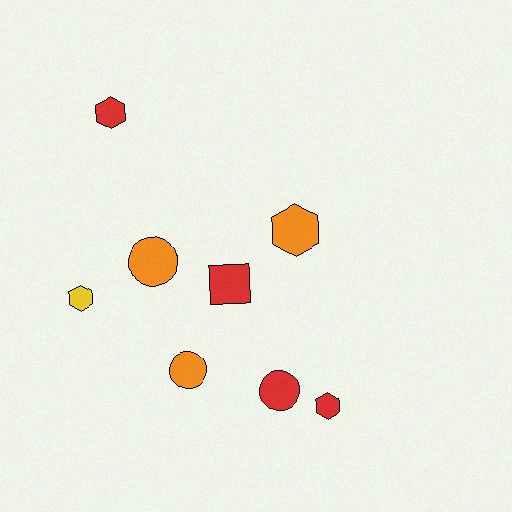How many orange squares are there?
There are no orange squares.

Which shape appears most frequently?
Hexagon, with 4 objects.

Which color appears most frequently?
Red, with 4 objects.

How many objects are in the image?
There are 8 objects.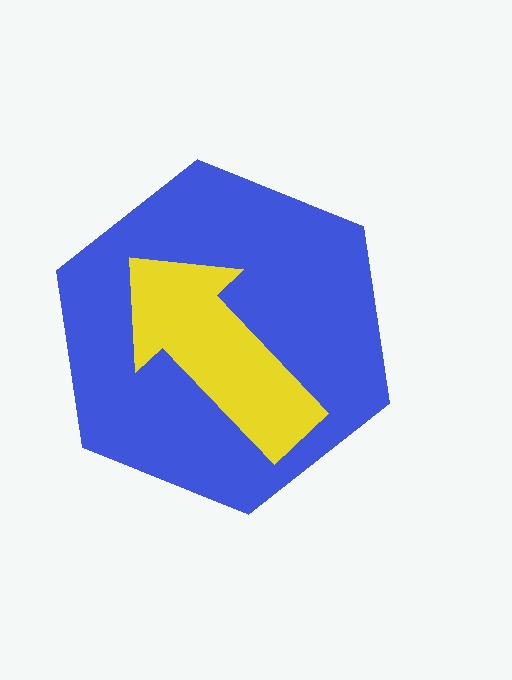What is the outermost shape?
The blue hexagon.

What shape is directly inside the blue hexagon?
The yellow arrow.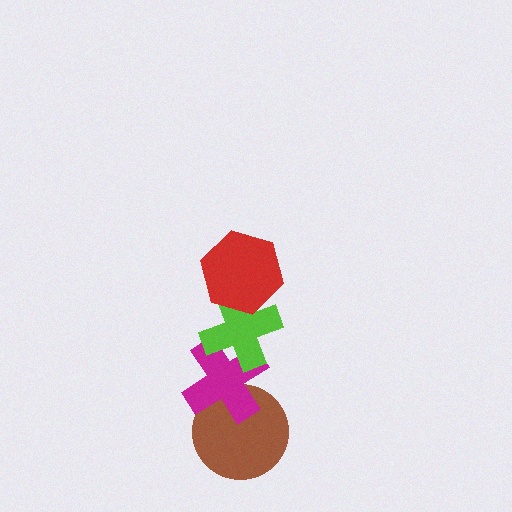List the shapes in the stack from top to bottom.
From top to bottom: the red hexagon, the lime cross, the magenta cross, the brown circle.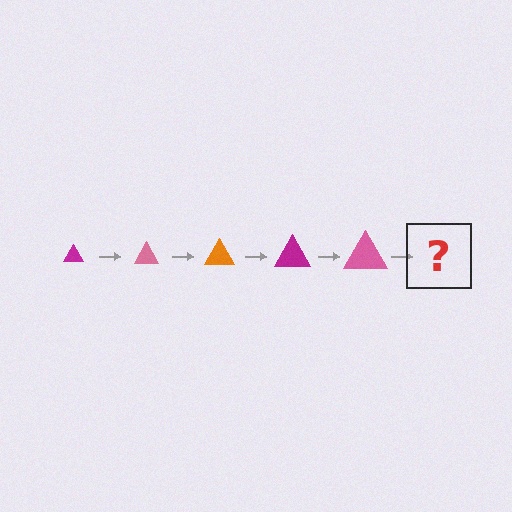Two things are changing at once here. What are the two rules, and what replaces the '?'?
The two rules are that the triangle grows larger each step and the color cycles through magenta, pink, and orange. The '?' should be an orange triangle, larger than the previous one.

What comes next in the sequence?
The next element should be an orange triangle, larger than the previous one.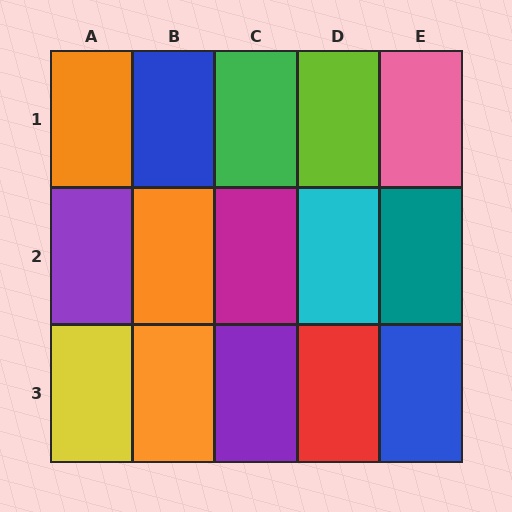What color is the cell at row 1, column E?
Pink.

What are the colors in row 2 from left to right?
Purple, orange, magenta, cyan, teal.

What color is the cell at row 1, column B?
Blue.